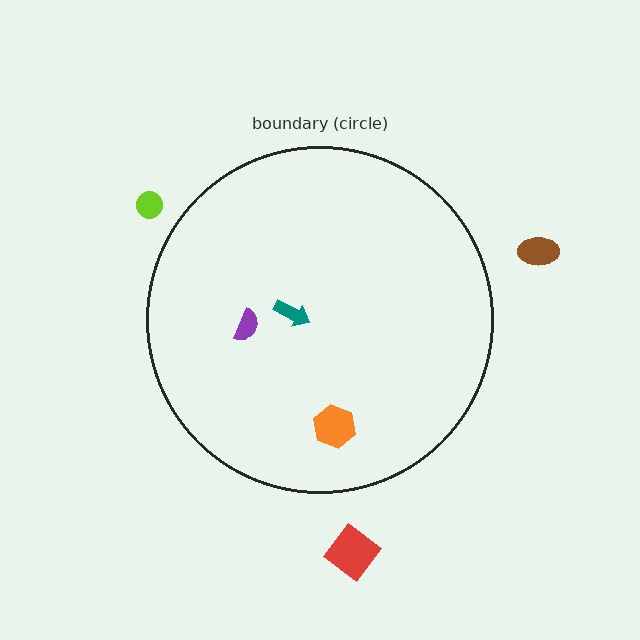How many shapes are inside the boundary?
3 inside, 3 outside.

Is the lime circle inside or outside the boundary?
Outside.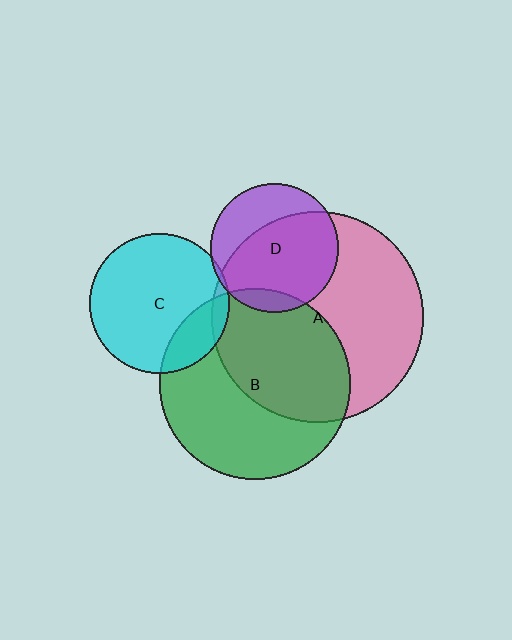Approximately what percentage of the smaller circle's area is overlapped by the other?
Approximately 20%.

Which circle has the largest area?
Circle A (pink).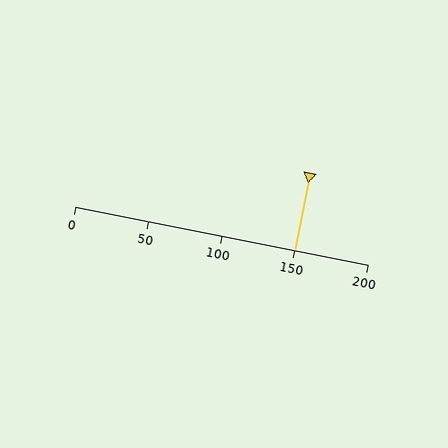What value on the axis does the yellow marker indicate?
The marker indicates approximately 150.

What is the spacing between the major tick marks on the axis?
The major ticks are spaced 50 apart.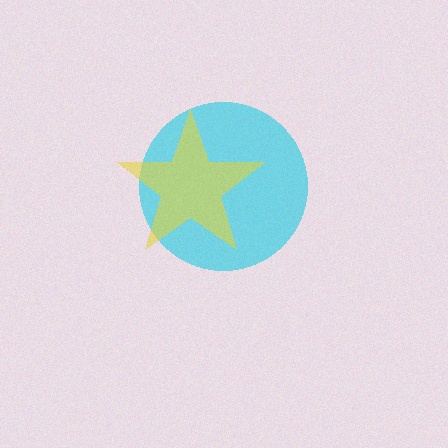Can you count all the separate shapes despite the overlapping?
Yes, there are 2 separate shapes.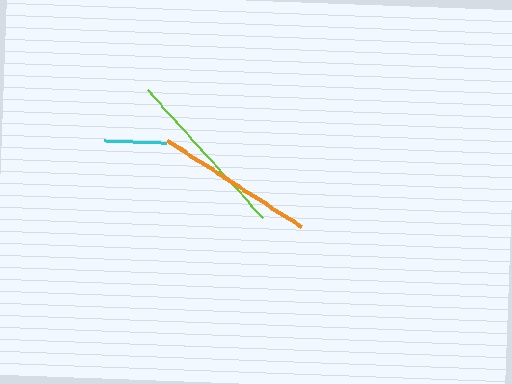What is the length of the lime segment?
The lime segment is approximately 173 pixels long.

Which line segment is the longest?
The lime line is the longest at approximately 173 pixels.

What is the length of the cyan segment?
The cyan segment is approximately 62 pixels long.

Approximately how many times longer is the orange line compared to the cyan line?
The orange line is approximately 2.6 times the length of the cyan line.